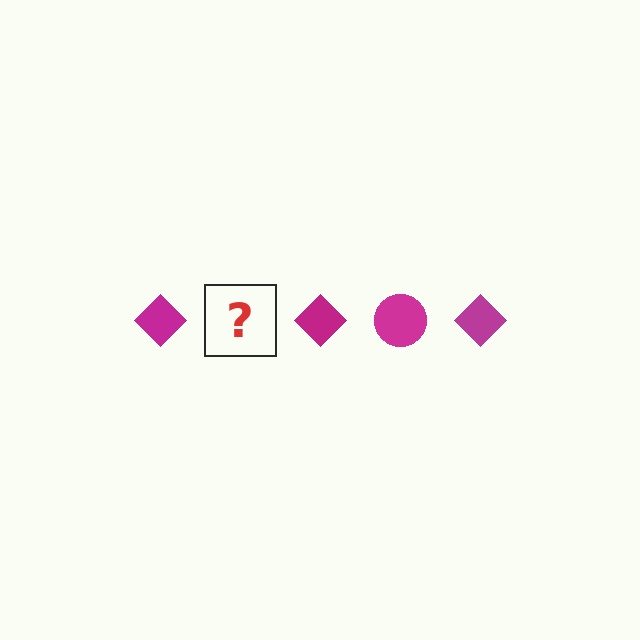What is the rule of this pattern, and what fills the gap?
The rule is that the pattern cycles through diamond, circle shapes in magenta. The gap should be filled with a magenta circle.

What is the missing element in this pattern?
The missing element is a magenta circle.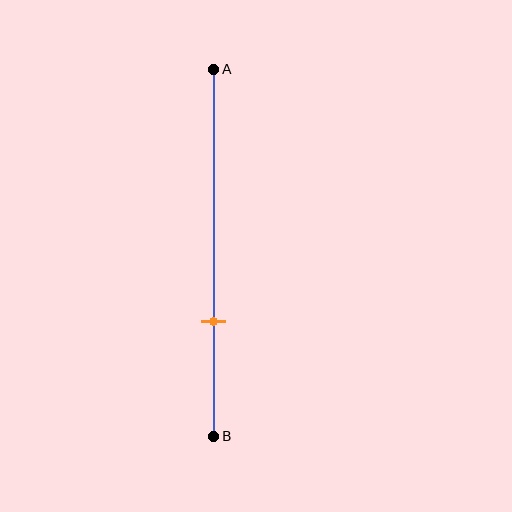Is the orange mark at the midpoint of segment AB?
No, the mark is at about 70% from A, not at the 50% midpoint.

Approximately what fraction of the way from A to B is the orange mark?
The orange mark is approximately 70% of the way from A to B.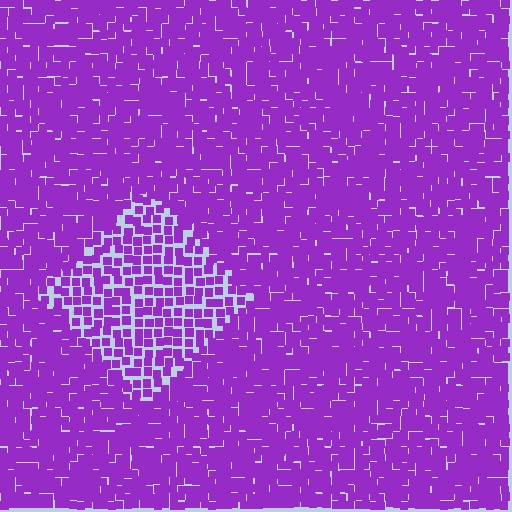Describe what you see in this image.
The image contains small purple elements arranged at two different densities. A diamond-shaped region is visible where the elements are less densely packed than the surrounding area.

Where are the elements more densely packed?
The elements are more densely packed outside the diamond boundary.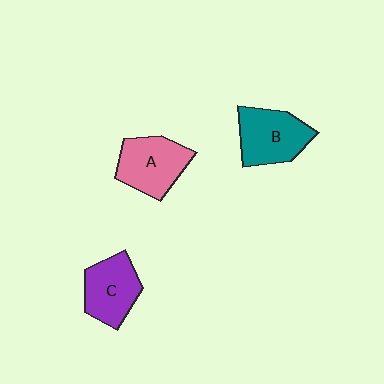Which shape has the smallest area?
Shape C (purple).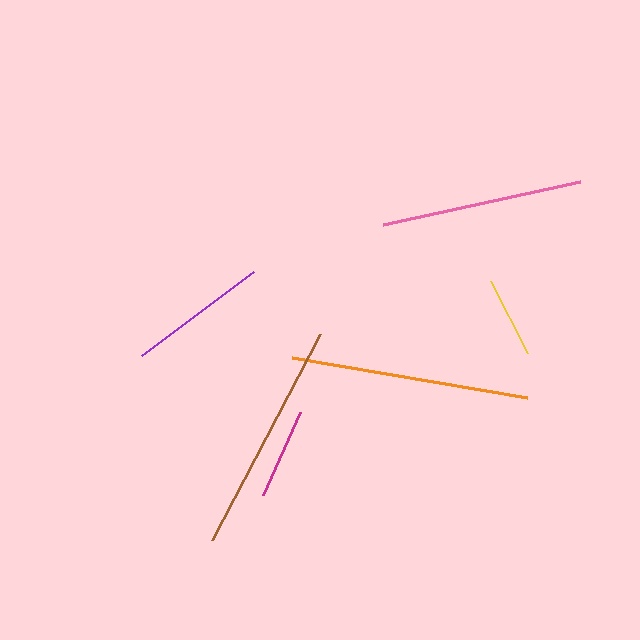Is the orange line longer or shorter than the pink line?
The orange line is longer than the pink line.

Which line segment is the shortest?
The yellow line is the shortest at approximately 81 pixels.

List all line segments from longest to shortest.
From longest to shortest: orange, brown, pink, purple, magenta, yellow.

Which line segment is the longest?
The orange line is the longest at approximately 238 pixels.